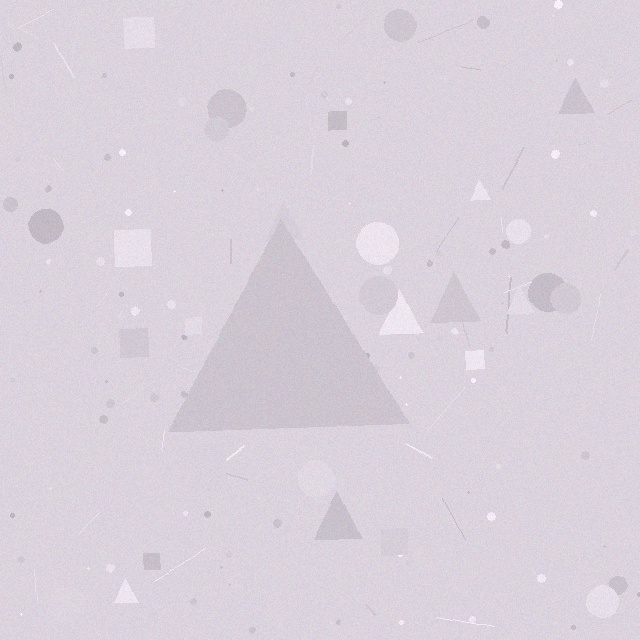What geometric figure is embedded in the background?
A triangle is embedded in the background.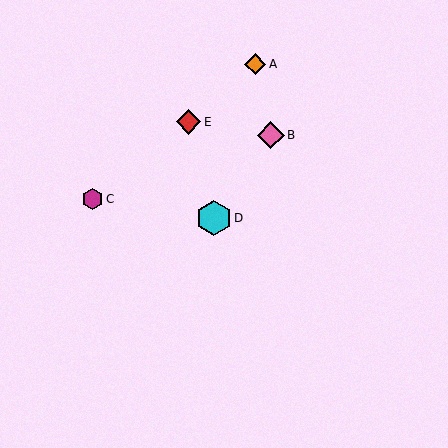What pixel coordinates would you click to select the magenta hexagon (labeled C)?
Click at (93, 199) to select the magenta hexagon C.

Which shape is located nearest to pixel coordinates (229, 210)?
The cyan hexagon (labeled D) at (214, 218) is nearest to that location.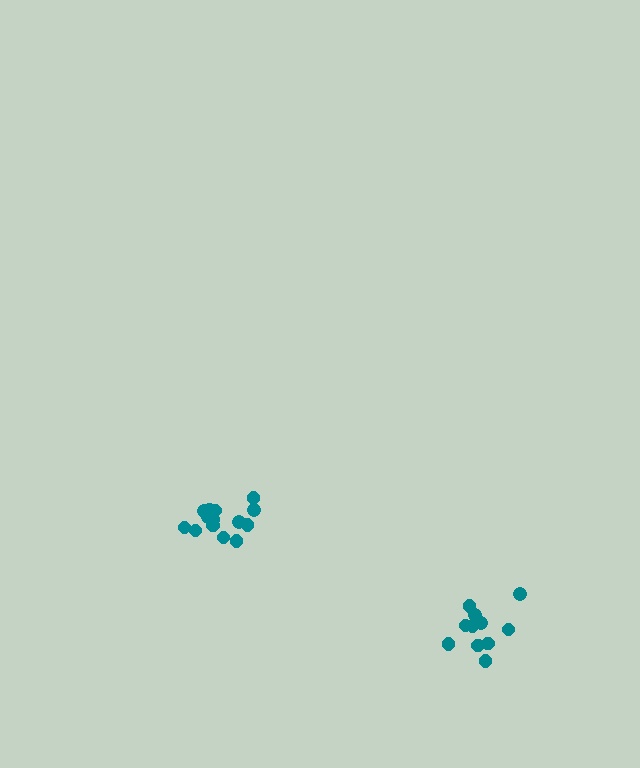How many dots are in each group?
Group 1: 11 dots, Group 2: 14 dots (25 total).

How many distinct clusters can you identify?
There are 2 distinct clusters.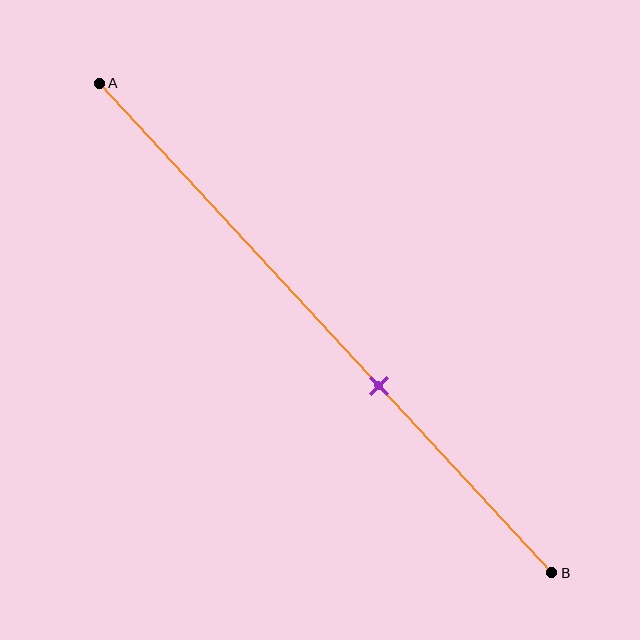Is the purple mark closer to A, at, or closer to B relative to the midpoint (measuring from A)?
The purple mark is closer to point B than the midpoint of segment AB.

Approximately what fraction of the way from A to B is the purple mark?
The purple mark is approximately 60% of the way from A to B.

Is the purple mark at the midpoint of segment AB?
No, the mark is at about 60% from A, not at the 50% midpoint.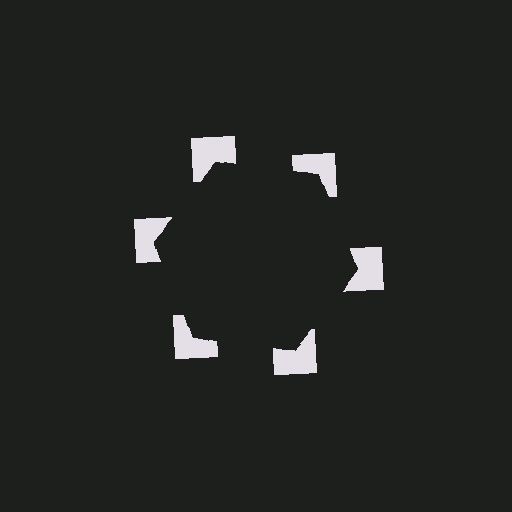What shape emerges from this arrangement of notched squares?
An illusory hexagon — its edges are inferred from the aligned wedge cuts in the notched squares, not physically drawn.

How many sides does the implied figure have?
6 sides.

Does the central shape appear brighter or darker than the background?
It typically appears slightly darker than the background, even though no actual brightness change is drawn.